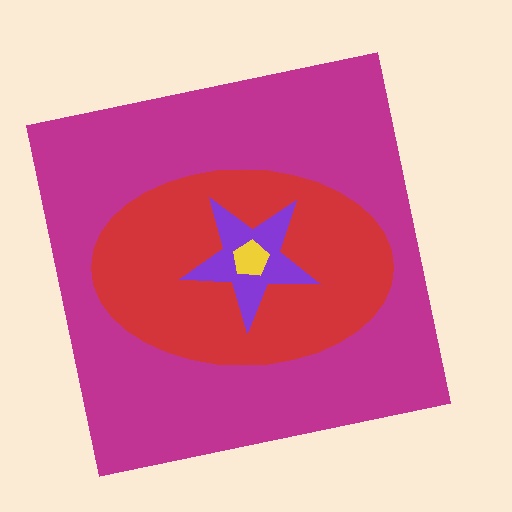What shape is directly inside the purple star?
The yellow pentagon.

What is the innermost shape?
The yellow pentagon.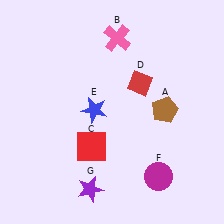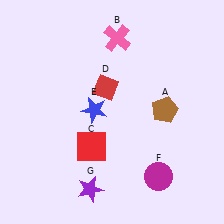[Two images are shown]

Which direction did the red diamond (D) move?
The red diamond (D) moved left.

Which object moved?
The red diamond (D) moved left.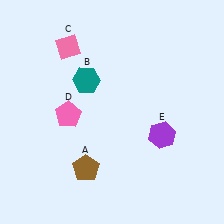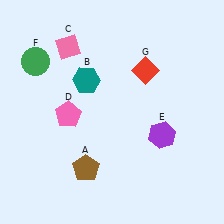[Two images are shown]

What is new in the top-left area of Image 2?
A green circle (F) was added in the top-left area of Image 2.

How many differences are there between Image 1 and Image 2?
There are 2 differences between the two images.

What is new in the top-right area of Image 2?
A red diamond (G) was added in the top-right area of Image 2.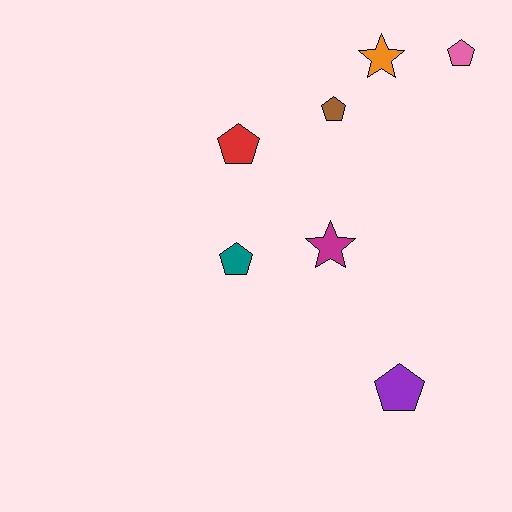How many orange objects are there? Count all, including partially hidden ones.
There is 1 orange object.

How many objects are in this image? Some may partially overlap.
There are 7 objects.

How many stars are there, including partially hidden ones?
There are 2 stars.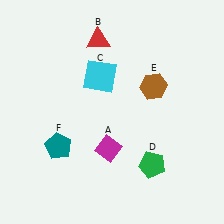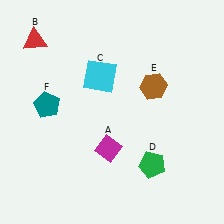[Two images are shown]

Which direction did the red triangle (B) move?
The red triangle (B) moved left.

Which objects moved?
The objects that moved are: the red triangle (B), the teal pentagon (F).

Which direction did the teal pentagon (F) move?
The teal pentagon (F) moved up.